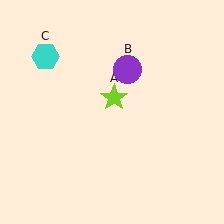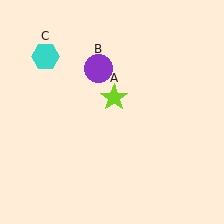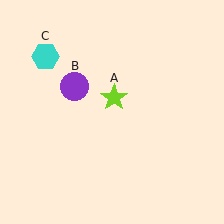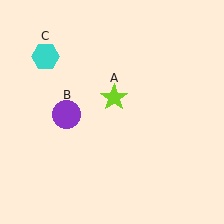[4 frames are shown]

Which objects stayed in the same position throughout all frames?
Lime star (object A) and cyan hexagon (object C) remained stationary.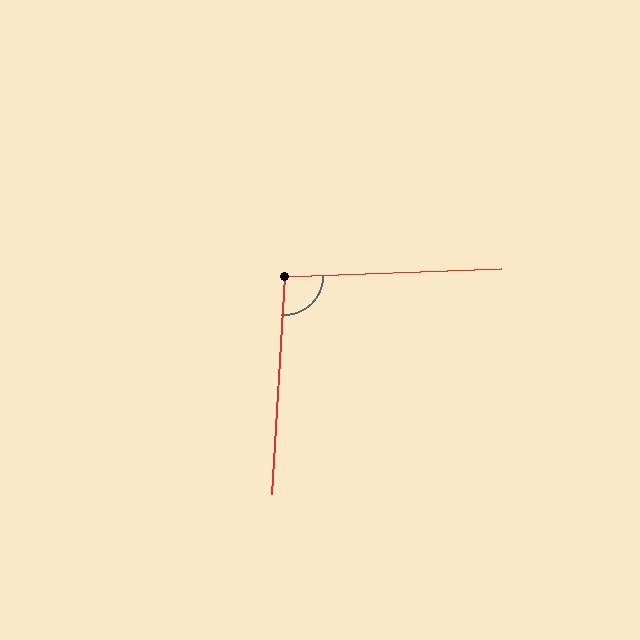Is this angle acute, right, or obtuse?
It is obtuse.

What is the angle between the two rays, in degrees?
Approximately 96 degrees.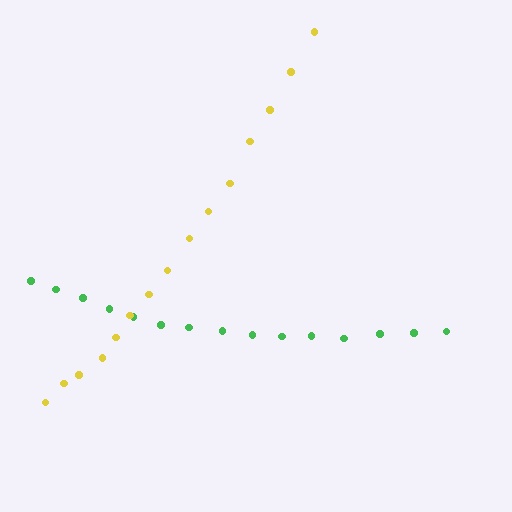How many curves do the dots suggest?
There are 2 distinct paths.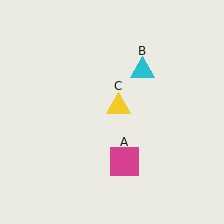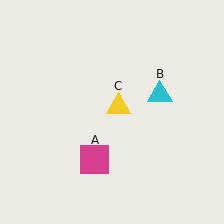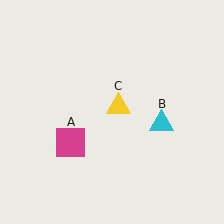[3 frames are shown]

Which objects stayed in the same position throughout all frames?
Yellow triangle (object C) remained stationary.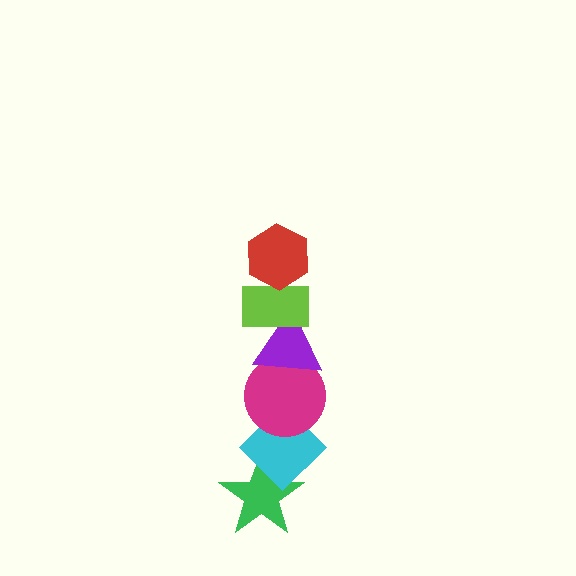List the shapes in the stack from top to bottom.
From top to bottom: the red hexagon, the lime rectangle, the purple triangle, the magenta circle, the cyan diamond, the green star.